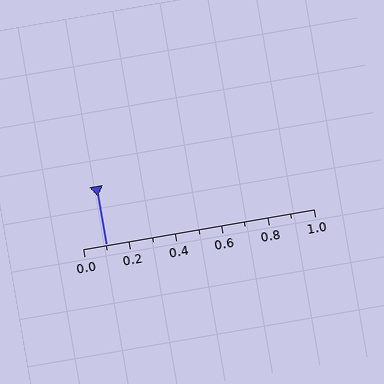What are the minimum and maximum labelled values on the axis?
The axis runs from 0.0 to 1.0.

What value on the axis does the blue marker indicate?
The marker indicates approximately 0.1.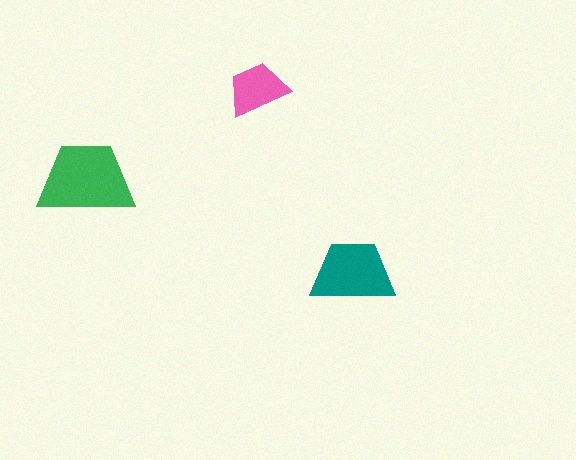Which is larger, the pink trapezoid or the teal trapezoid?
The teal one.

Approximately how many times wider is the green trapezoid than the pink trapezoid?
About 1.5 times wider.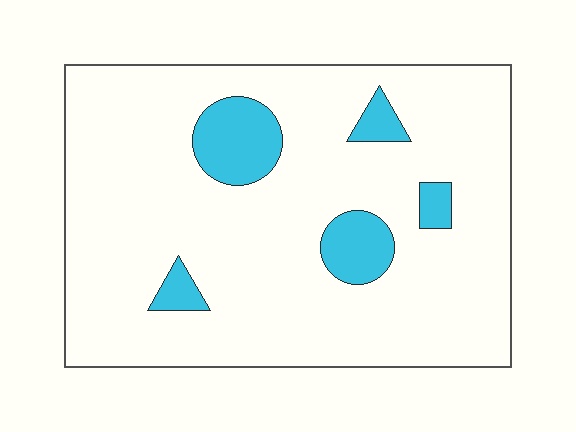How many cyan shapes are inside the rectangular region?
5.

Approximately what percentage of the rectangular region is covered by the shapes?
Approximately 10%.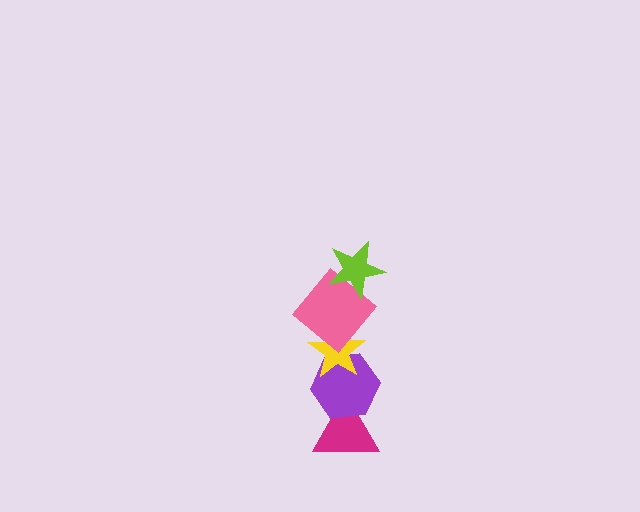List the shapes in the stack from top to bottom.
From top to bottom: the lime star, the pink diamond, the yellow star, the purple hexagon, the magenta triangle.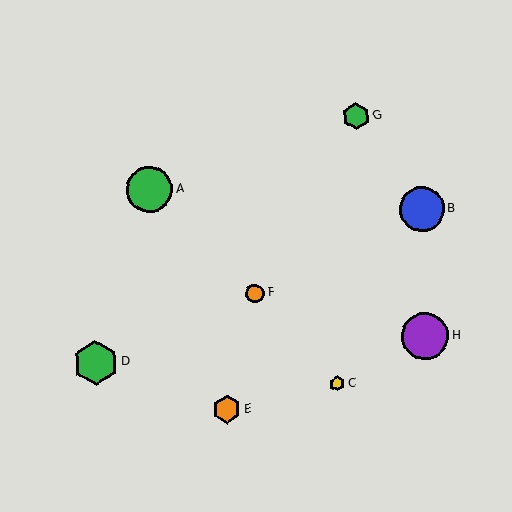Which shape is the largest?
The purple circle (labeled H) is the largest.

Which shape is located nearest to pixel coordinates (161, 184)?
The green circle (labeled A) at (149, 189) is nearest to that location.